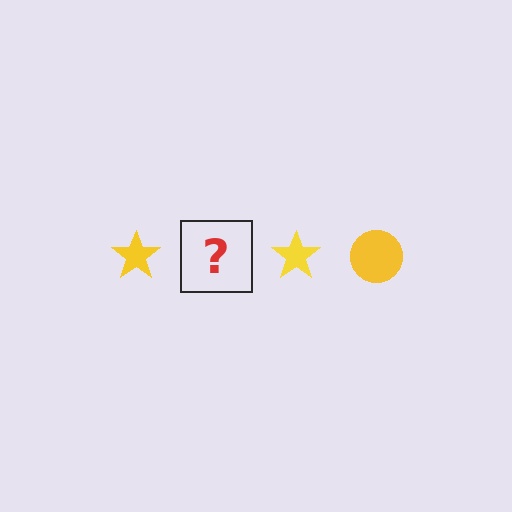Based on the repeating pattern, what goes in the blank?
The blank should be a yellow circle.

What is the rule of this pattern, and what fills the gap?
The rule is that the pattern cycles through star, circle shapes in yellow. The gap should be filled with a yellow circle.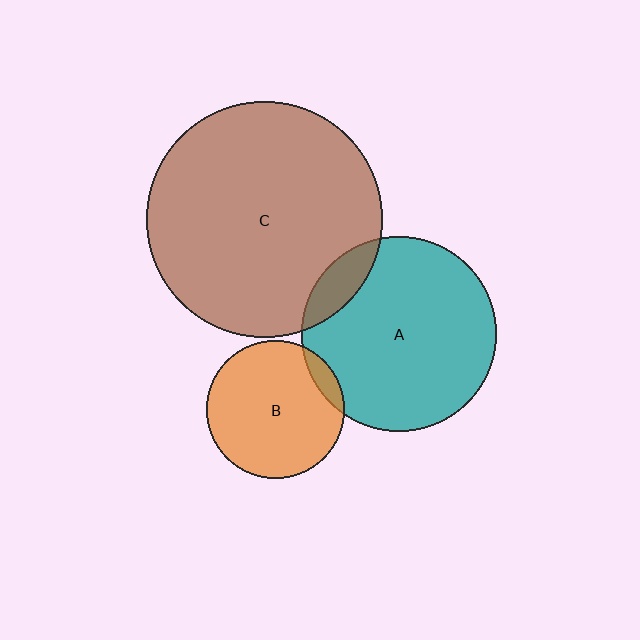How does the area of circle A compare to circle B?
Approximately 2.0 times.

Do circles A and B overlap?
Yes.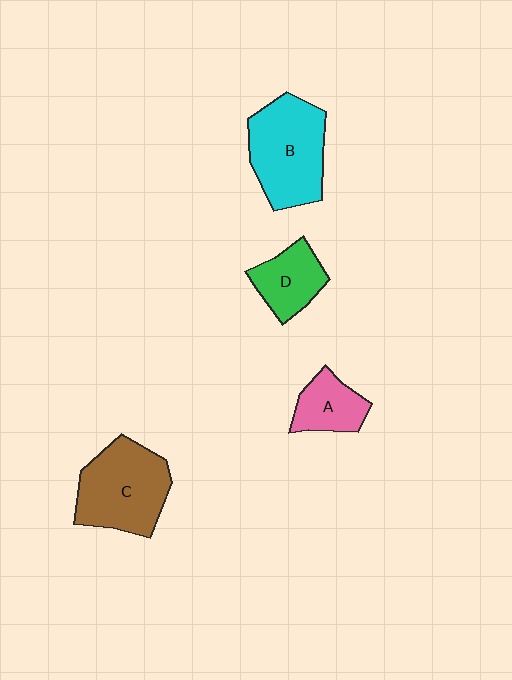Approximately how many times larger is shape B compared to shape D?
Approximately 1.8 times.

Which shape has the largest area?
Shape B (cyan).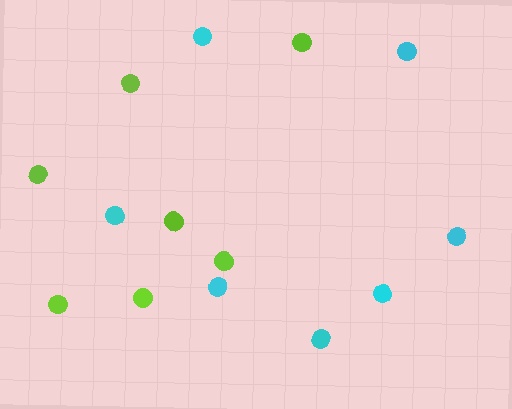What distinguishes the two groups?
There are 2 groups: one group of lime circles (7) and one group of cyan circles (7).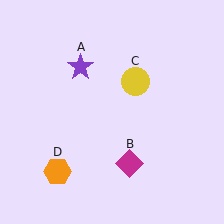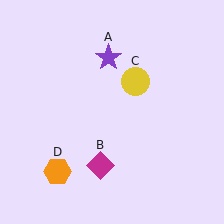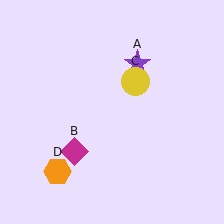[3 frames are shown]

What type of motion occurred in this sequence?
The purple star (object A), magenta diamond (object B) rotated clockwise around the center of the scene.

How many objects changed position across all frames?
2 objects changed position: purple star (object A), magenta diamond (object B).